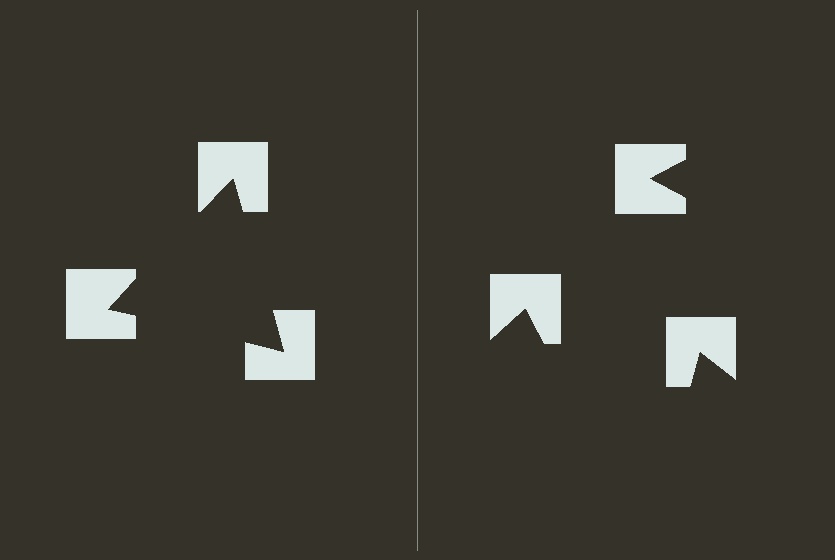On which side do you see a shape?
An illusory triangle appears on the left side. On the right side the wedge cuts are rotated, so no coherent shape forms.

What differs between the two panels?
The notched squares are positioned identically on both sides; only the wedge orientations differ. On the left they align to a triangle; on the right they are misaligned.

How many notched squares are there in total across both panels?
6 — 3 on each side.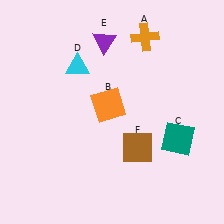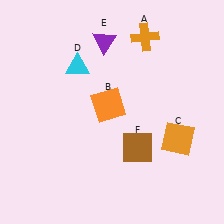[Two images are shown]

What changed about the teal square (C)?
In Image 1, C is teal. In Image 2, it changed to orange.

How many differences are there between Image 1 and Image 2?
There is 1 difference between the two images.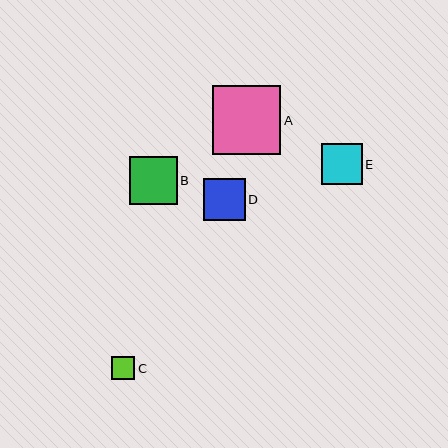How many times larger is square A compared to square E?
Square A is approximately 1.7 times the size of square E.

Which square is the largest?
Square A is the largest with a size of approximately 68 pixels.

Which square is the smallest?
Square C is the smallest with a size of approximately 24 pixels.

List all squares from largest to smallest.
From largest to smallest: A, B, D, E, C.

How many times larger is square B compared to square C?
Square B is approximately 2.0 times the size of square C.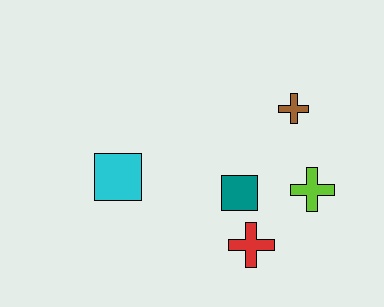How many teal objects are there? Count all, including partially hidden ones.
There is 1 teal object.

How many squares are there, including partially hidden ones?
There are 2 squares.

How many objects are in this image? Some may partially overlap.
There are 5 objects.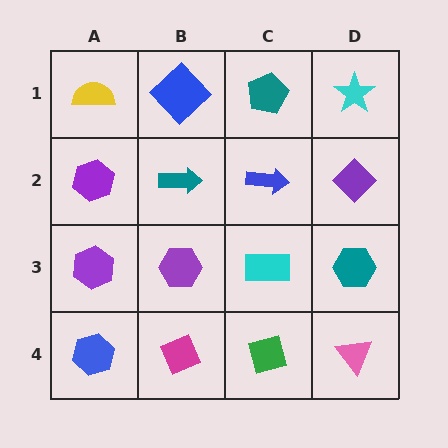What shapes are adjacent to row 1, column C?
A blue arrow (row 2, column C), a blue diamond (row 1, column B), a cyan star (row 1, column D).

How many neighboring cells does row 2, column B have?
4.